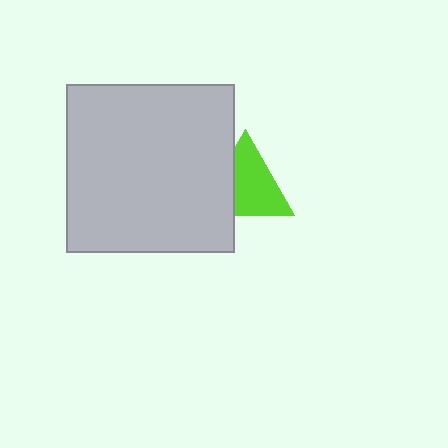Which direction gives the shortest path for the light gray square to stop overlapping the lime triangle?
Moving left gives the shortest separation.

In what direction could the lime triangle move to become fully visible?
The lime triangle could move right. That would shift it out from behind the light gray square entirely.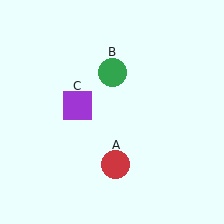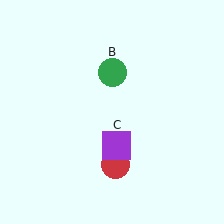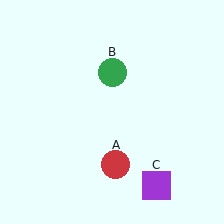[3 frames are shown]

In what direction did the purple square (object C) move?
The purple square (object C) moved down and to the right.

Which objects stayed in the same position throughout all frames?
Red circle (object A) and green circle (object B) remained stationary.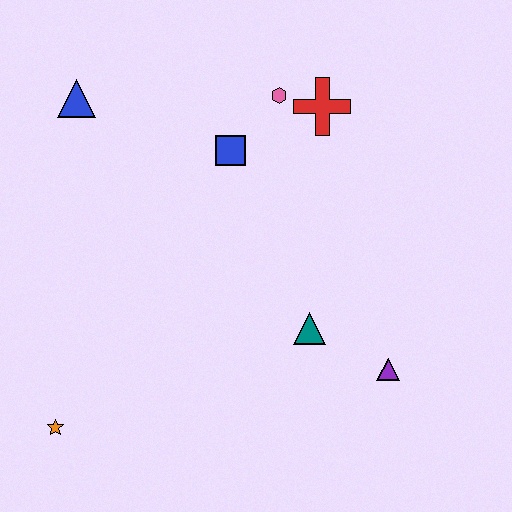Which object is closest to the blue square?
The pink hexagon is closest to the blue square.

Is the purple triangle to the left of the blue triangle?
No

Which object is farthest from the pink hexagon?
The orange star is farthest from the pink hexagon.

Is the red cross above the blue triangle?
No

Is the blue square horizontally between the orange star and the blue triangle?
No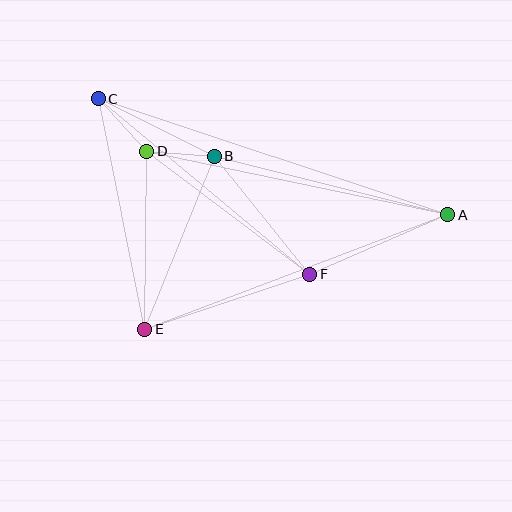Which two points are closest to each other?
Points B and D are closest to each other.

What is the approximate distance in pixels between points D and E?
The distance between D and E is approximately 178 pixels.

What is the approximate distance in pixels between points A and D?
The distance between A and D is approximately 308 pixels.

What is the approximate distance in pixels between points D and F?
The distance between D and F is approximately 204 pixels.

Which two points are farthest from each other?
Points A and C are farthest from each other.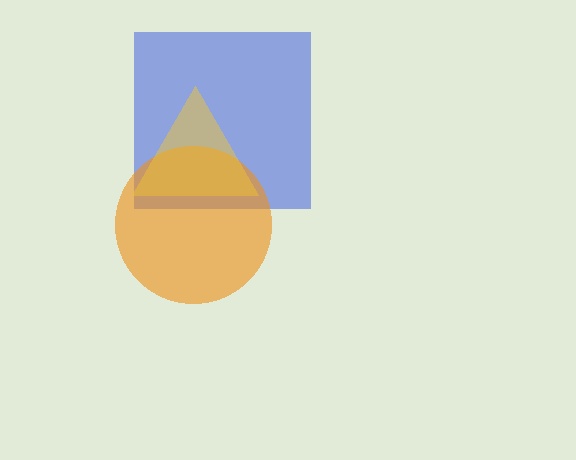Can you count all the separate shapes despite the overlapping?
Yes, there are 3 separate shapes.